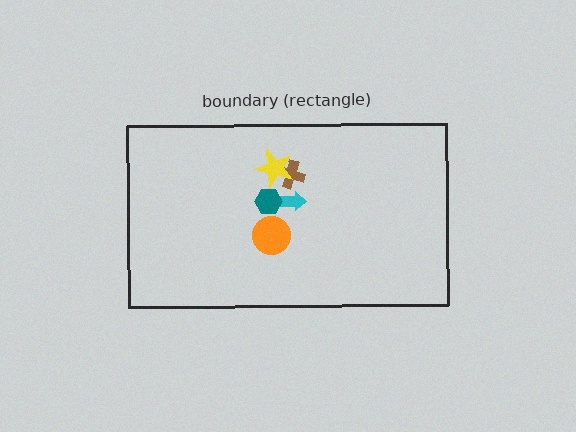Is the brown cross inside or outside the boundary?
Inside.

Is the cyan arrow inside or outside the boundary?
Inside.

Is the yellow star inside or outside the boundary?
Inside.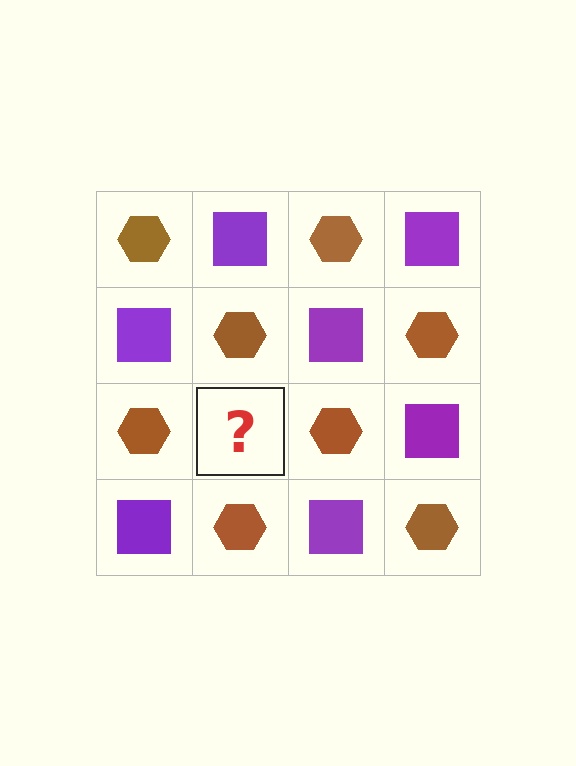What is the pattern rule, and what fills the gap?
The rule is that it alternates brown hexagon and purple square in a checkerboard pattern. The gap should be filled with a purple square.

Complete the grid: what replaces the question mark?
The question mark should be replaced with a purple square.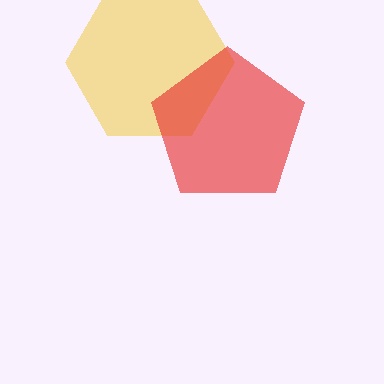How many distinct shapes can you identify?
There are 2 distinct shapes: a yellow hexagon, a red pentagon.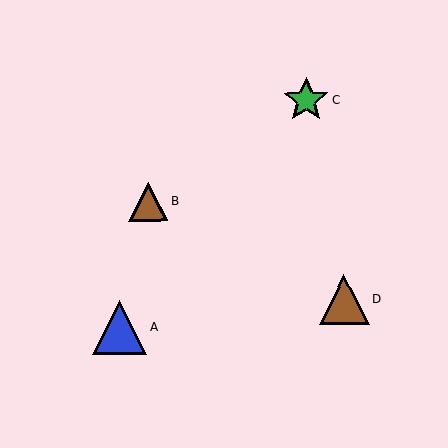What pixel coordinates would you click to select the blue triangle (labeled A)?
Click at (120, 327) to select the blue triangle A.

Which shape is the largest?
The blue triangle (labeled A) is the largest.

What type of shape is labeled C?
Shape C is a green star.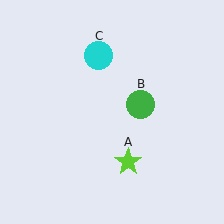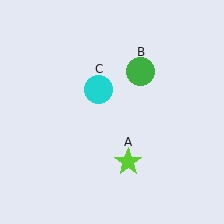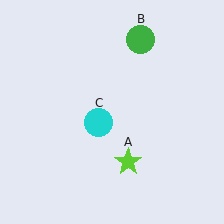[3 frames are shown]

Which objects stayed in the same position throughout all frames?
Lime star (object A) remained stationary.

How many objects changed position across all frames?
2 objects changed position: green circle (object B), cyan circle (object C).